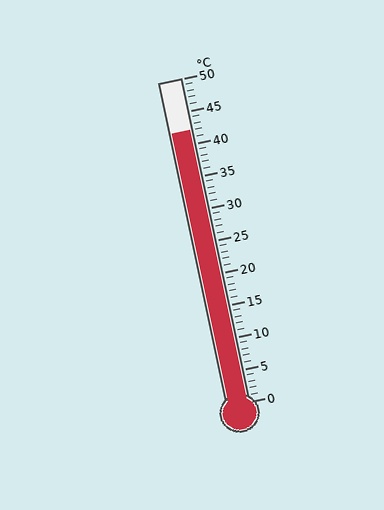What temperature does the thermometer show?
The thermometer shows approximately 42°C.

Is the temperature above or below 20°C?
The temperature is above 20°C.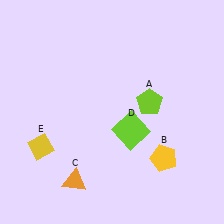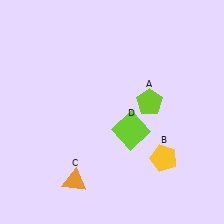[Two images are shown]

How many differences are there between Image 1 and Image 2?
There is 1 difference between the two images.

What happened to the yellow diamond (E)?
The yellow diamond (E) was removed in Image 2. It was in the bottom-left area of Image 1.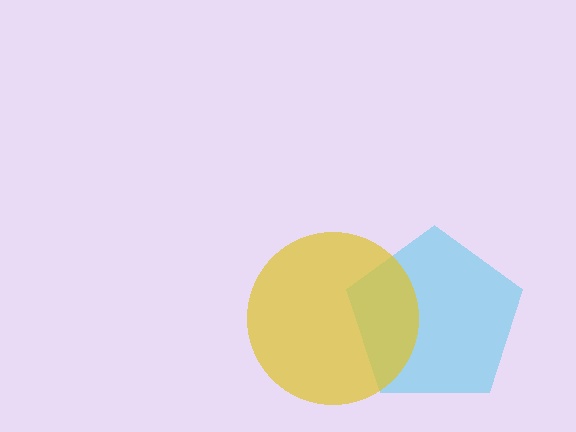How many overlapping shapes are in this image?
There are 2 overlapping shapes in the image.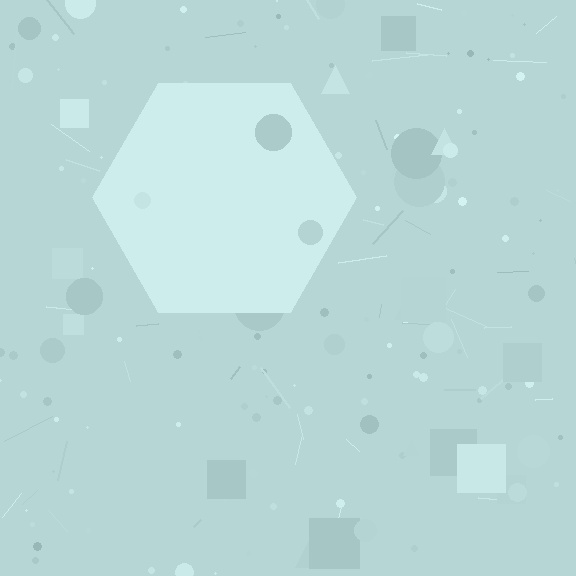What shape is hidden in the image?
A hexagon is hidden in the image.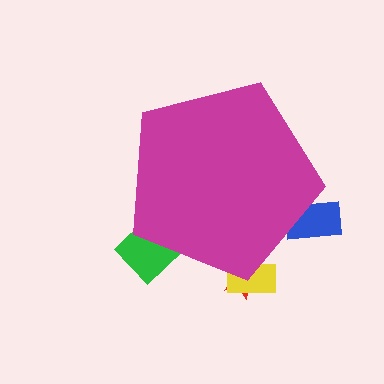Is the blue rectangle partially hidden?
Yes, the blue rectangle is partially hidden behind the magenta pentagon.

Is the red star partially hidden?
Yes, the red star is partially hidden behind the magenta pentagon.